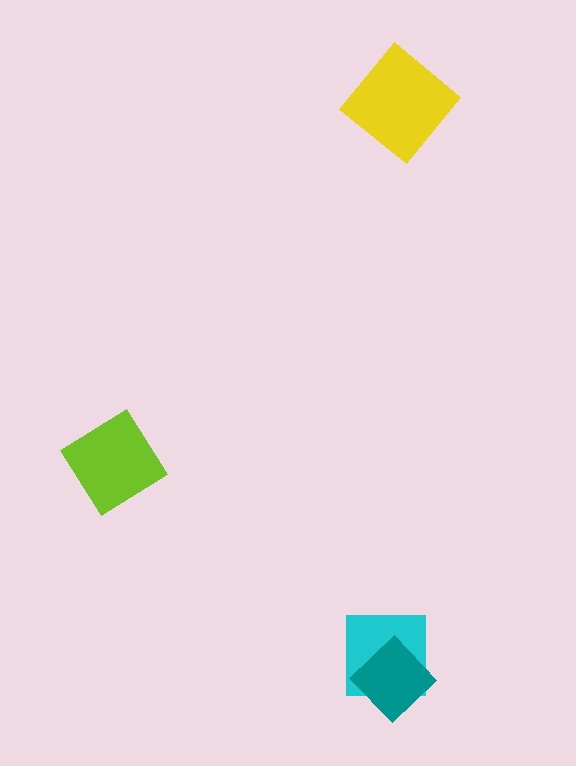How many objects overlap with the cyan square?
1 object overlaps with the cyan square.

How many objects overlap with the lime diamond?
0 objects overlap with the lime diamond.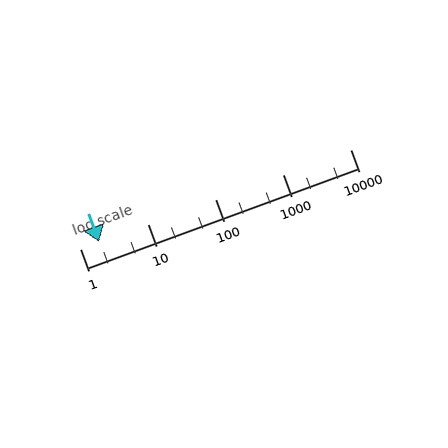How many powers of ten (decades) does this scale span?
The scale spans 4 decades, from 1 to 10000.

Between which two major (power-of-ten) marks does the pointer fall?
The pointer is between 1 and 10.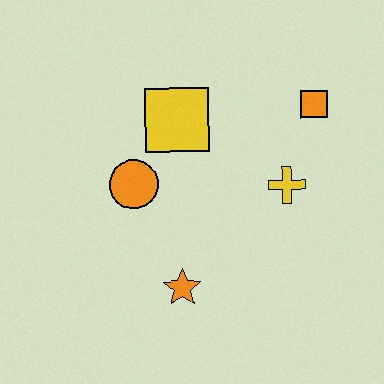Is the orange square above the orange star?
Yes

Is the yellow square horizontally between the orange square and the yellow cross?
No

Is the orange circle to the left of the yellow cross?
Yes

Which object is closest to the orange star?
The orange circle is closest to the orange star.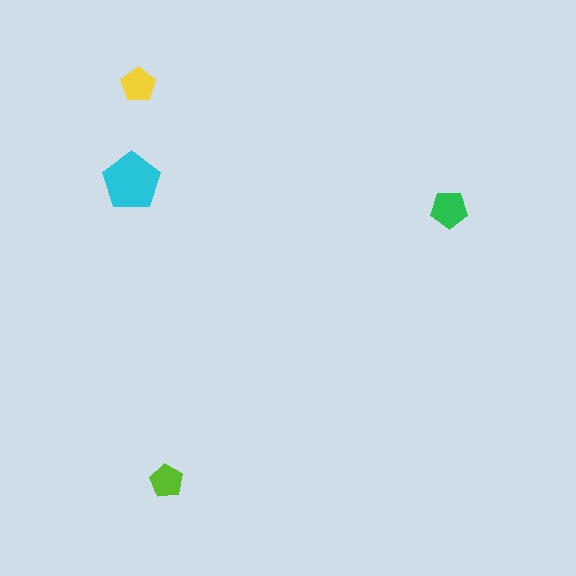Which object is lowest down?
The lime pentagon is bottommost.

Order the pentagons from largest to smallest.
the cyan one, the green one, the yellow one, the lime one.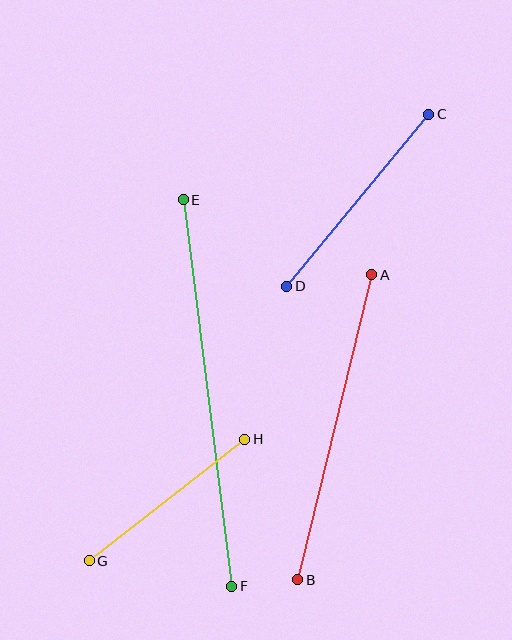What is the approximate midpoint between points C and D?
The midpoint is at approximately (358, 200) pixels.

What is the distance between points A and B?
The distance is approximately 314 pixels.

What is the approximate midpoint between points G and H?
The midpoint is at approximately (167, 500) pixels.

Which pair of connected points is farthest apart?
Points E and F are farthest apart.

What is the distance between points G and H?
The distance is approximately 197 pixels.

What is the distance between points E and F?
The distance is approximately 389 pixels.